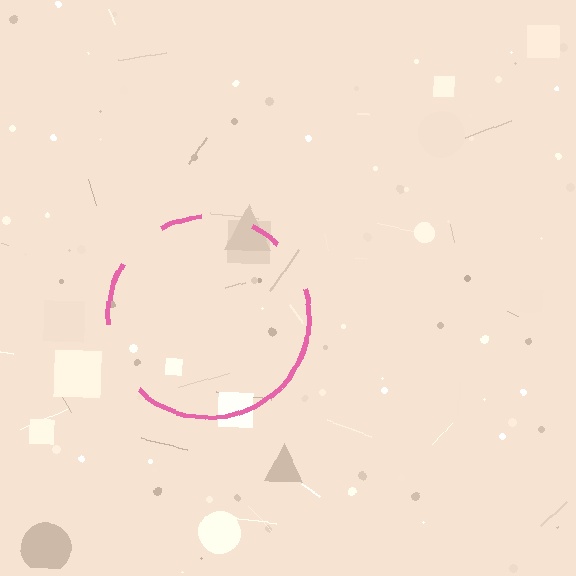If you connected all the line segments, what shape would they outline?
They would outline a circle.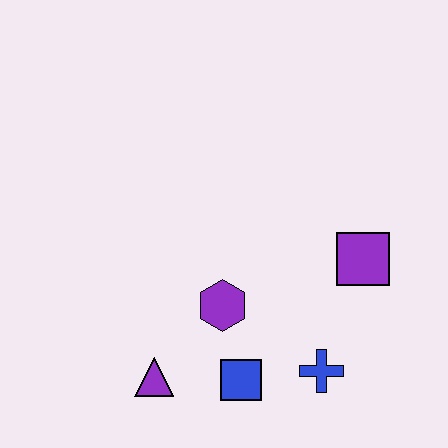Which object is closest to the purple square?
The blue cross is closest to the purple square.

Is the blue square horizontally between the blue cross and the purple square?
No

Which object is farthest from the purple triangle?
The purple square is farthest from the purple triangle.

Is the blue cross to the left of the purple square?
Yes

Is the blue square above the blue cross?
No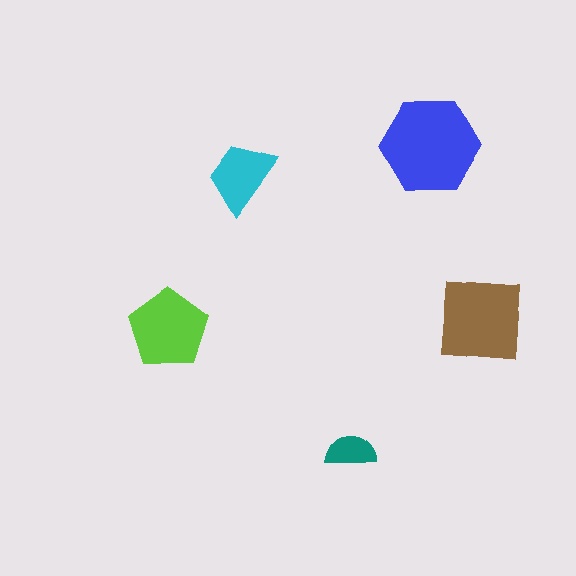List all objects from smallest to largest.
The teal semicircle, the cyan trapezoid, the lime pentagon, the brown square, the blue hexagon.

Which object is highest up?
The blue hexagon is topmost.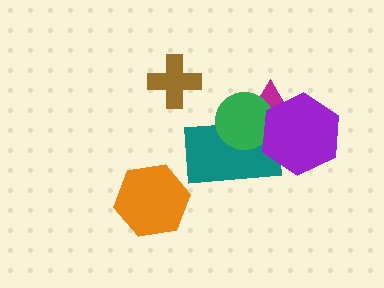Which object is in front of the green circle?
The purple hexagon is in front of the green circle.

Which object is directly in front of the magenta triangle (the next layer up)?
The teal rectangle is directly in front of the magenta triangle.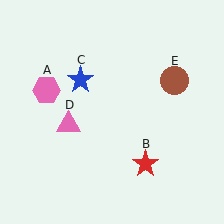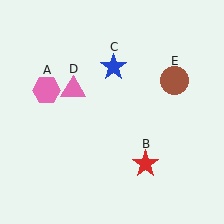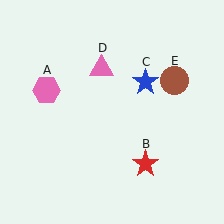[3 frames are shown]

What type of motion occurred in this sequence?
The blue star (object C), pink triangle (object D) rotated clockwise around the center of the scene.